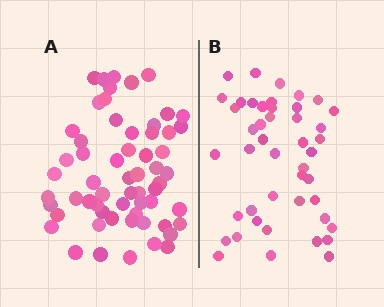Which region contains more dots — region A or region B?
Region A (the left region) has more dots.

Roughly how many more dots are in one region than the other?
Region A has approximately 15 more dots than region B.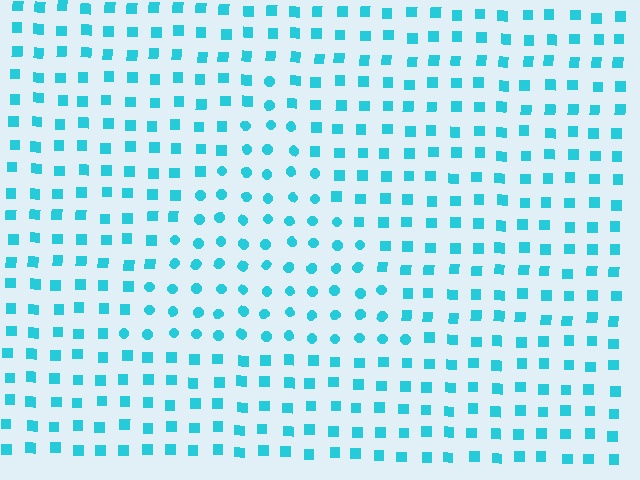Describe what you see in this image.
The image is filled with small cyan elements arranged in a uniform grid. A triangle-shaped region contains circles, while the surrounding area contains squares. The boundary is defined purely by the change in element shape.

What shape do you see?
I see a triangle.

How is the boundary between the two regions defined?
The boundary is defined by a change in element shape: circles inside vs. squares outside. All elements share the same color and spacing.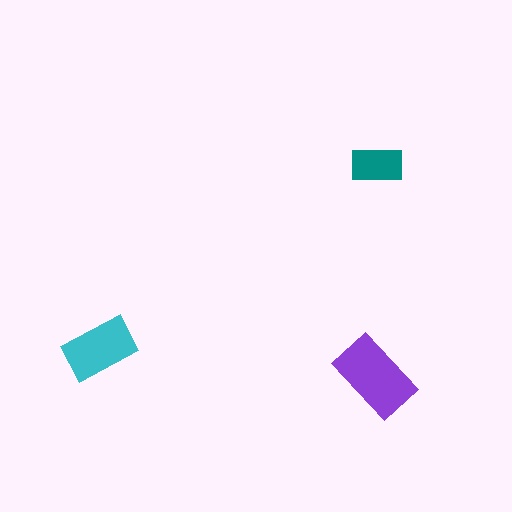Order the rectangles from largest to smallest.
the purple one, the cyan one, the teal one.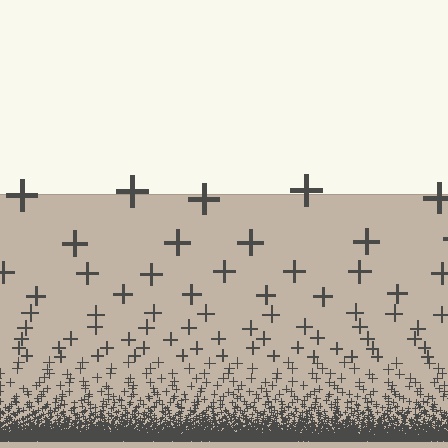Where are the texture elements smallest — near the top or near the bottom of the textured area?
Near the bottom.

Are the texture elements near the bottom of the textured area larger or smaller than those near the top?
Smaller. The gradient is inverted — elements near the bottom are smaller and denser.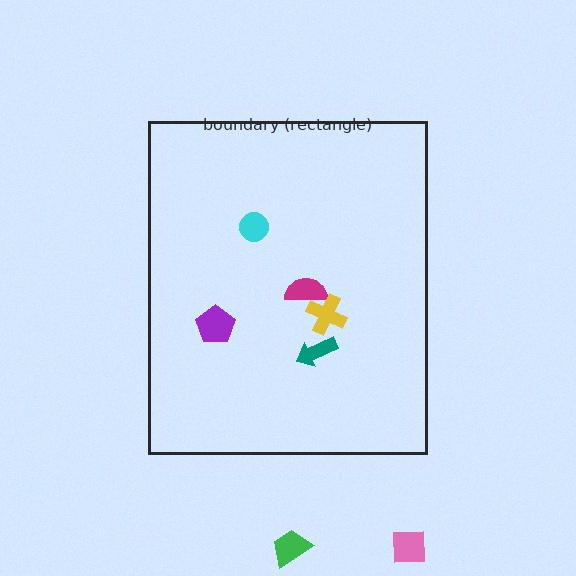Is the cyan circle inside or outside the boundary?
Inside.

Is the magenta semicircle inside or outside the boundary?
Inside.